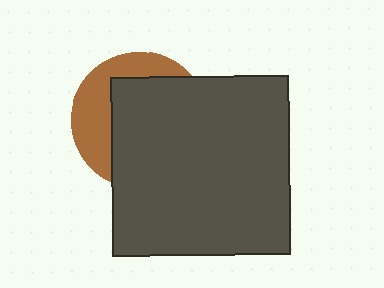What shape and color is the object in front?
The object in front is a dark gray square.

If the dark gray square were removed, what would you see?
You would see the complete brown circle.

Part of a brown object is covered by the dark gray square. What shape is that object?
It is a circle.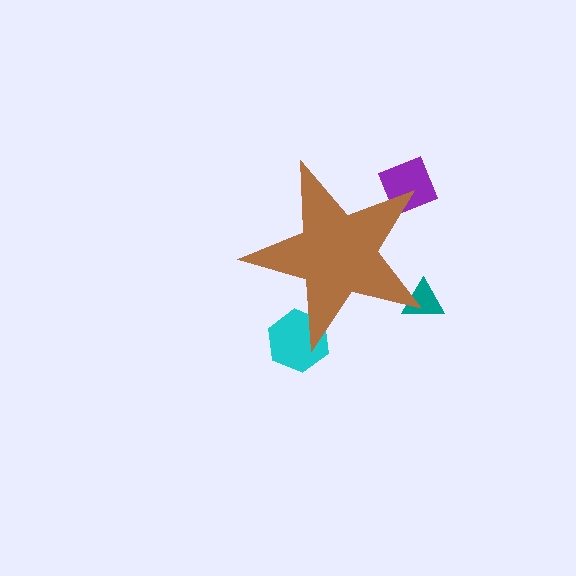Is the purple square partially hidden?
Yes, the purple square is partially hidden behind the brown star.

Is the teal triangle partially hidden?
Yes, the teal triangle is partially hidden behind the brown star.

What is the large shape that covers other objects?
A brown star.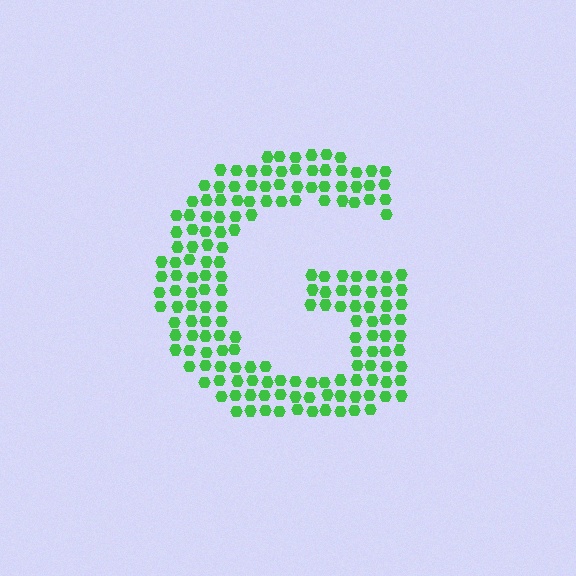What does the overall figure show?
The overall figure shows the letter G.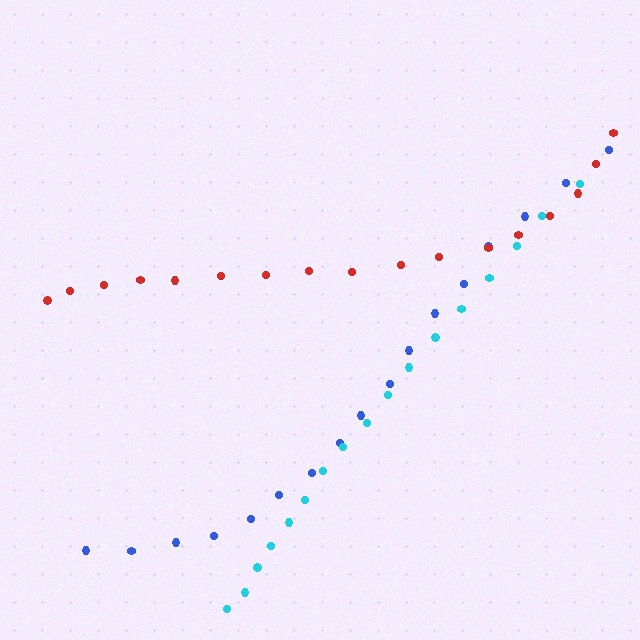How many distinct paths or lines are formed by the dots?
There are 3 distinct paths.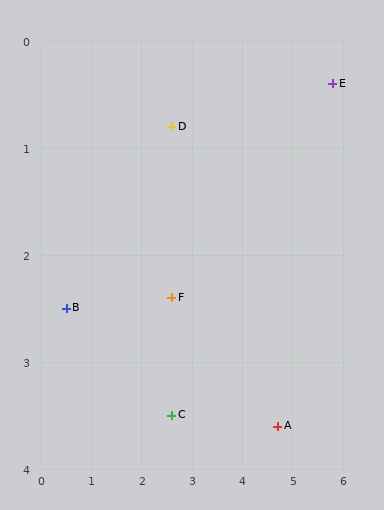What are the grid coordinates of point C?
Point C is at approximately (2.6, 3.5).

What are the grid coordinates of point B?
Point B is at approximately (0.5, 2.5).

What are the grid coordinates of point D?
Point D is at approximately (2.6, 0.8).